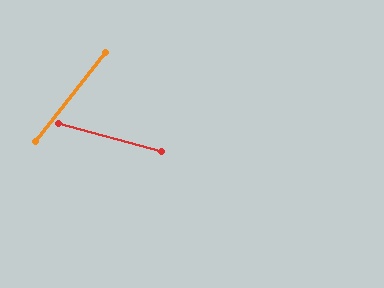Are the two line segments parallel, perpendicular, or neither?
Neither parallel nor perpendicular — they differ by about 67°.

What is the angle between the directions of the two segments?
Approximately 67 degrees.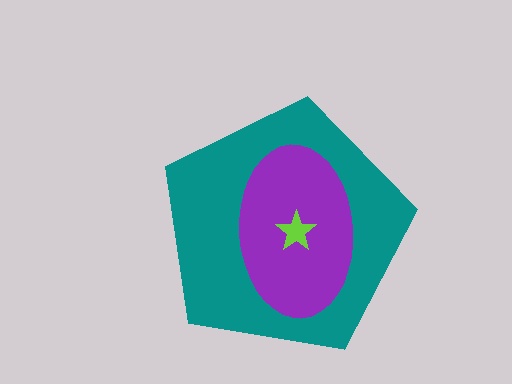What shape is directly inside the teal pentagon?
The purple ellipse.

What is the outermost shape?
The teal pentagon.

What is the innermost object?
The lime star.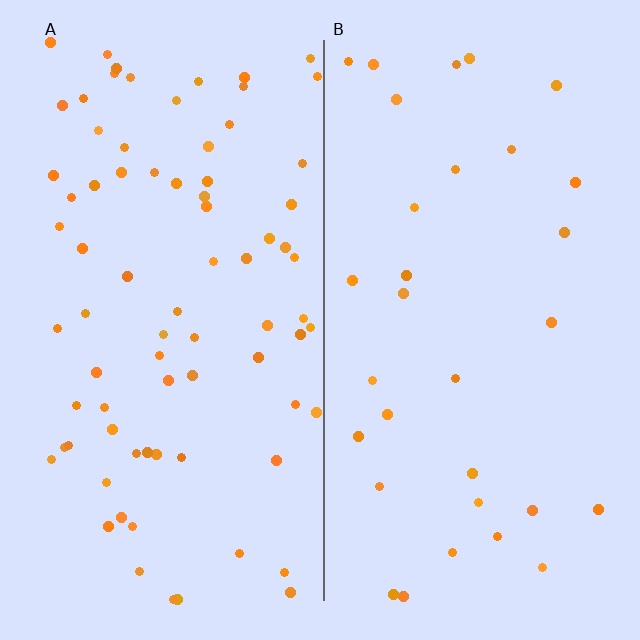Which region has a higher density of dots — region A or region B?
A (the left).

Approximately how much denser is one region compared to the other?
Approximately 2.5× — region A over region B.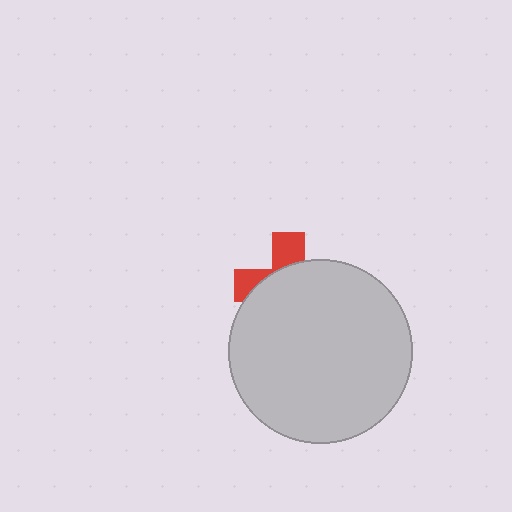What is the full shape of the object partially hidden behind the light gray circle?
The partially hidden object is a red cross.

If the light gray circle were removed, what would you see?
You would see the complete red cross.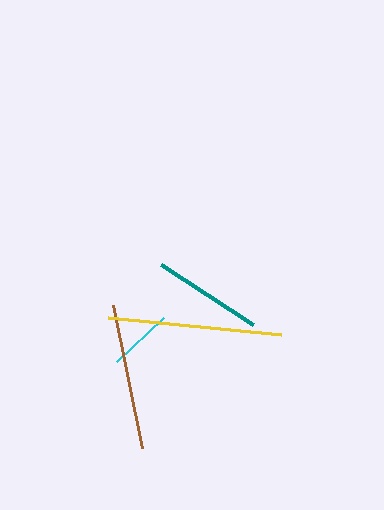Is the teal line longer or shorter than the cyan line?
The teal line is longer than the cyan line.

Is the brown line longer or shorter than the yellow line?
The yellow line is longer than the brown line.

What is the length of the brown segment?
The brown segment is approximately 146 pixels long.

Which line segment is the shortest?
The cyan line is the shortest at approximately 64 pixels.